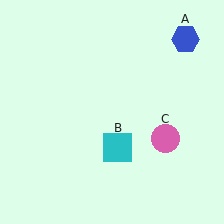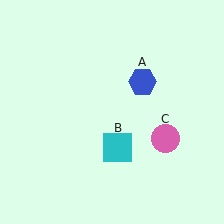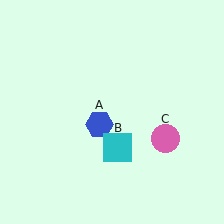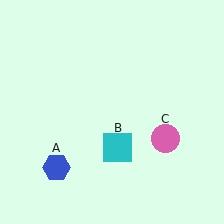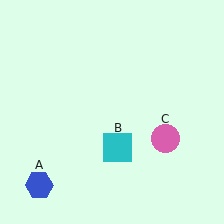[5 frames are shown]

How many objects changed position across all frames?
1 object changed position: blue hexagon (object A).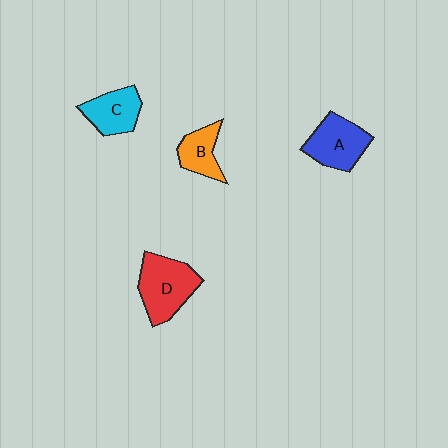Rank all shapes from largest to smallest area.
From largest to smallest: D (red), A (blue), C (cyan), B (orange).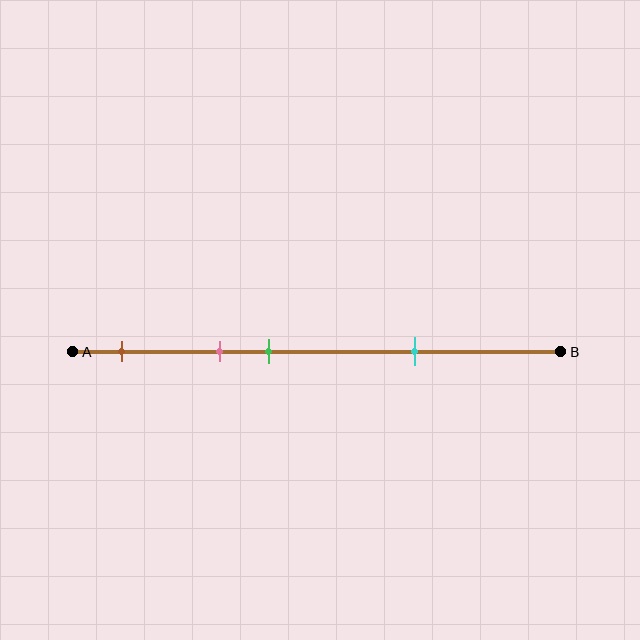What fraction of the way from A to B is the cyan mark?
The cyan mark is approximately 70% (0.7) of the way from A to B.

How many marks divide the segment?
There are 4 marks dividing the segment.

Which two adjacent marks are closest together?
The pink and green marks are the closest adjacent pair.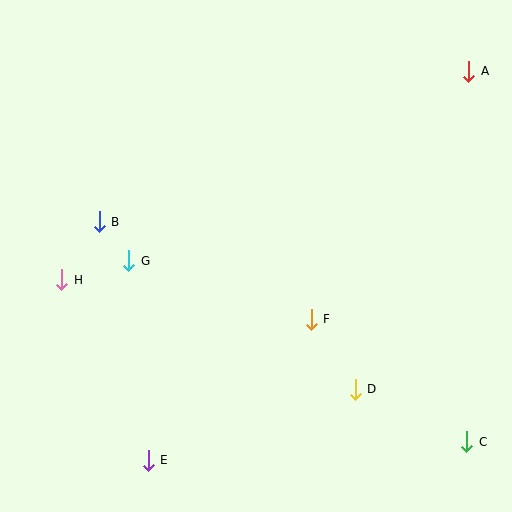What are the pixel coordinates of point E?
Point E is at (148, 460).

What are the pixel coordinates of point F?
Point F is at (311, 319).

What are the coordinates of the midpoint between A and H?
The midpoint between A and H is at (265, 176).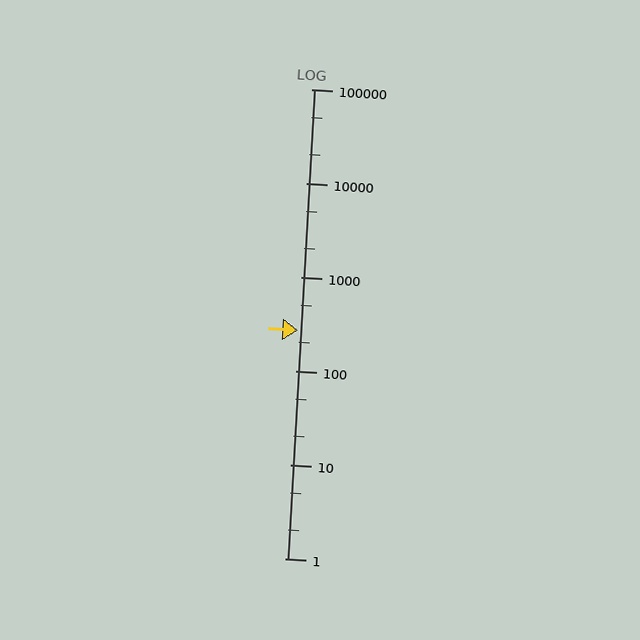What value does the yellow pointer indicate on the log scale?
The pointer indicates approximately 270.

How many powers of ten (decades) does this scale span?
The scale spans 5 decades, from 1 to 100000.